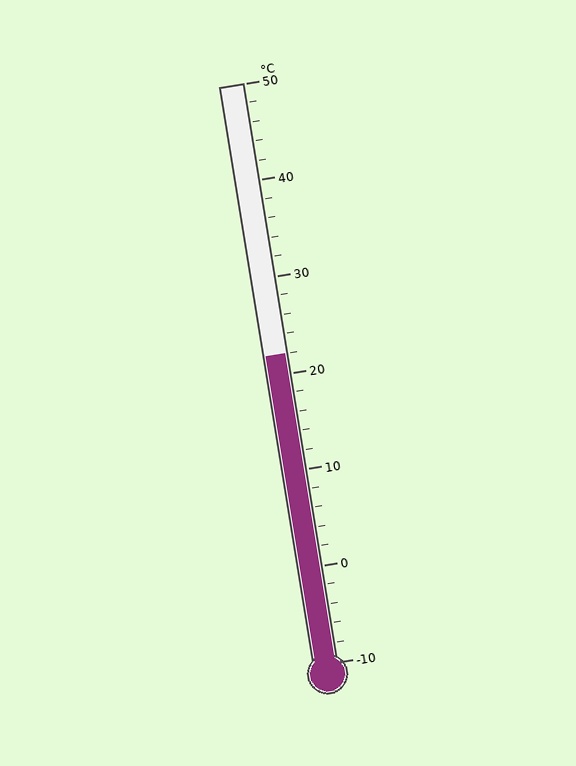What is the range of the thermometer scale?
The thermometer scale ranges from -10°C to 50°C.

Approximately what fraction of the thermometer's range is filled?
The thermometer is filled to approximately 55% of its range.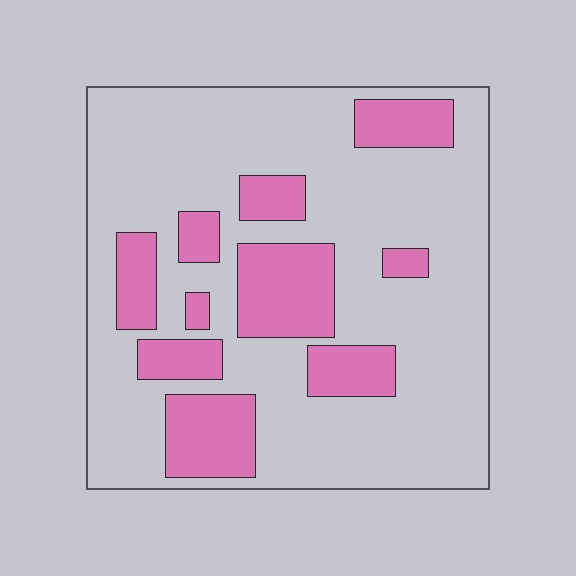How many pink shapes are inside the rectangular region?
10.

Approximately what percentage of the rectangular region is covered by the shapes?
Approximately 25%.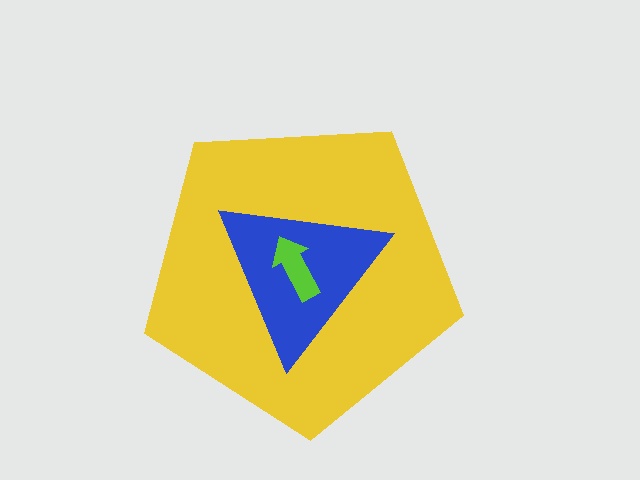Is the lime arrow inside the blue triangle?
Yes.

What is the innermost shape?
The lime arrow.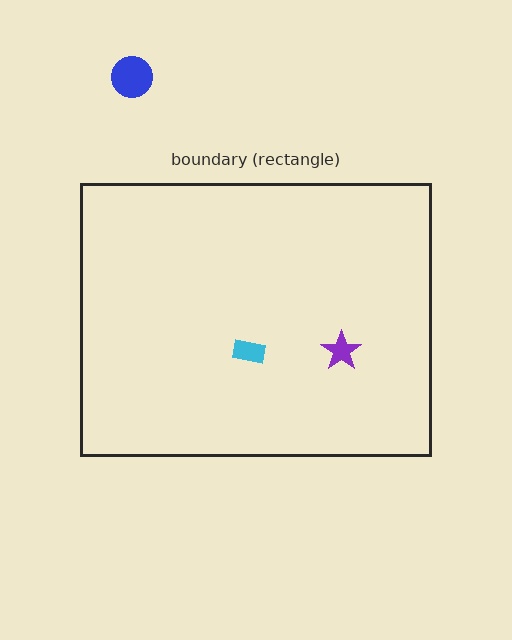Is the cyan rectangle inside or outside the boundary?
Inside.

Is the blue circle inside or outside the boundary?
Outside.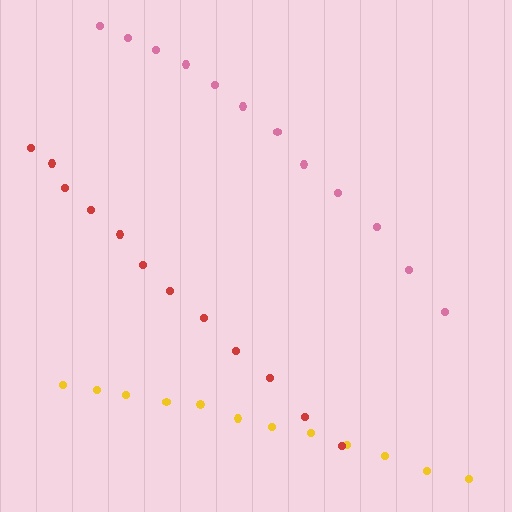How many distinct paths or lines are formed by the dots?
There are 3 distinct paths.